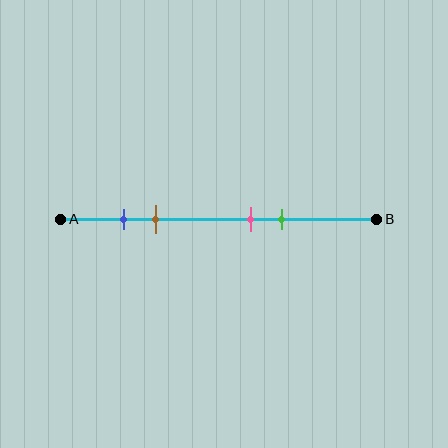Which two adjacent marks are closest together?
The blue and brown marks are the closest adjacent pair.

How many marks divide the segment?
There are 4 marks dividing the segment.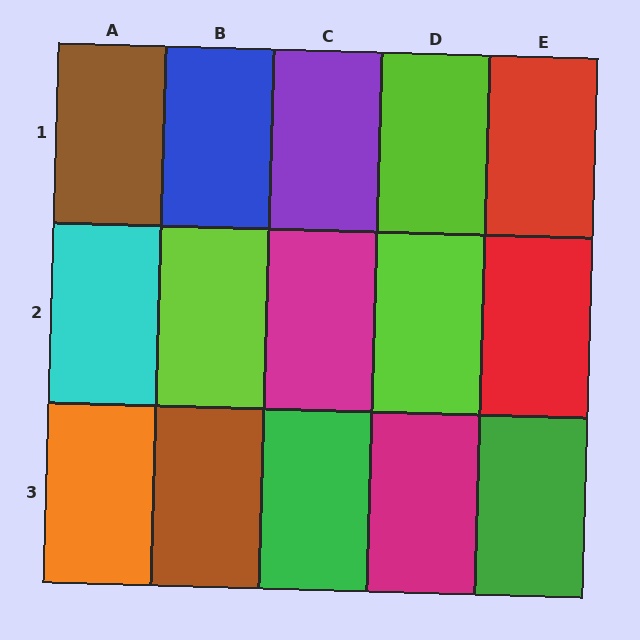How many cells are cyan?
1 cell is cyan.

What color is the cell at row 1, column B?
Blue.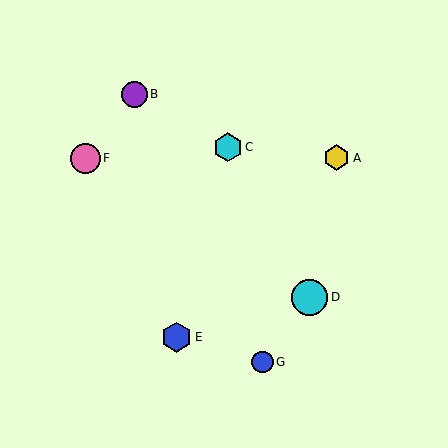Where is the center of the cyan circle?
The center of the cyan circle is at (310, 297).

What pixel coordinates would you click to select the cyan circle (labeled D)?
Click at (310, 297) to select the cyan circle D.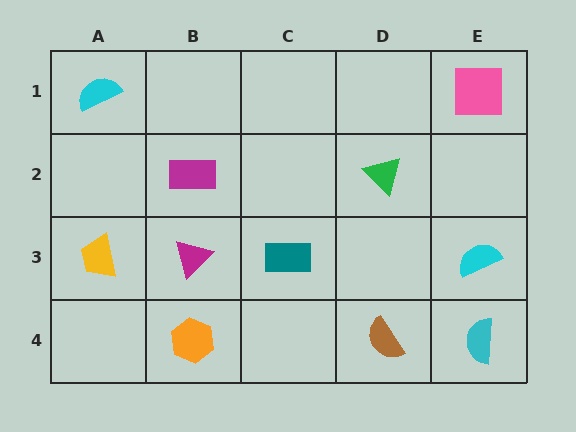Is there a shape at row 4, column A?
No, that cell is empty.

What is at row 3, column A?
A yellow trapezoid.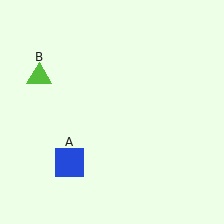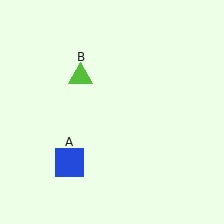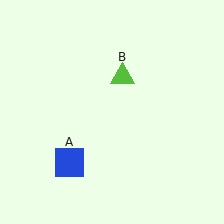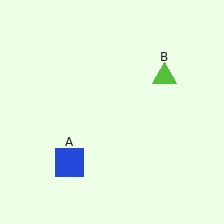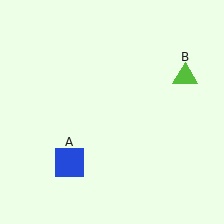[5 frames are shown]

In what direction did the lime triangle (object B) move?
The lime triangle (object B) moved right.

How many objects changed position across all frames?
1 object changed position: lime triangle (object B).